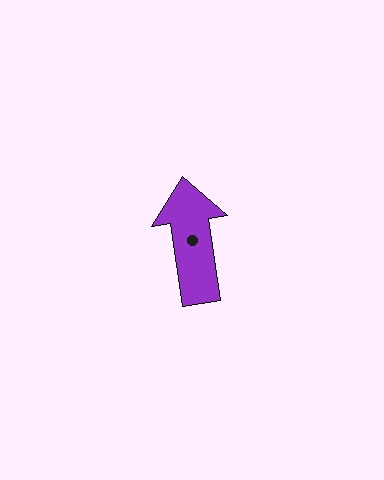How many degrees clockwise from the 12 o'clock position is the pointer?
Approximately 351 degrees.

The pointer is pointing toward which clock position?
Roughly 12 o'clock.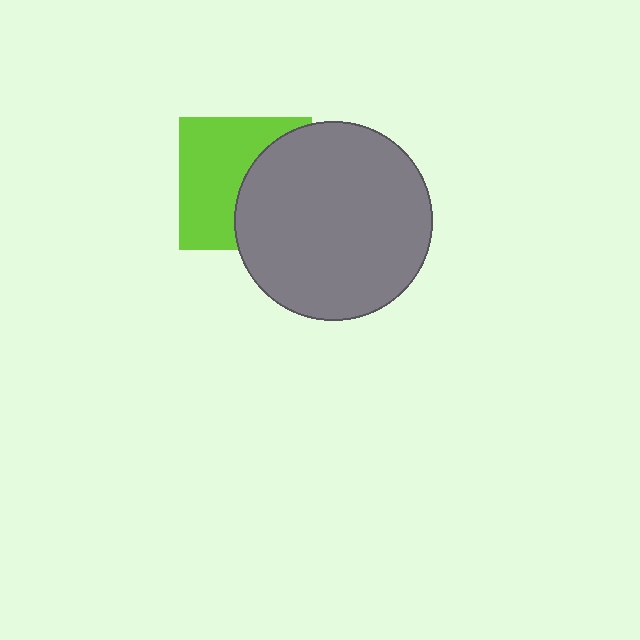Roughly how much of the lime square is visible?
About half of it is visible (roughly 55%).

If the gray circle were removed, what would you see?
You would see the complete lime square.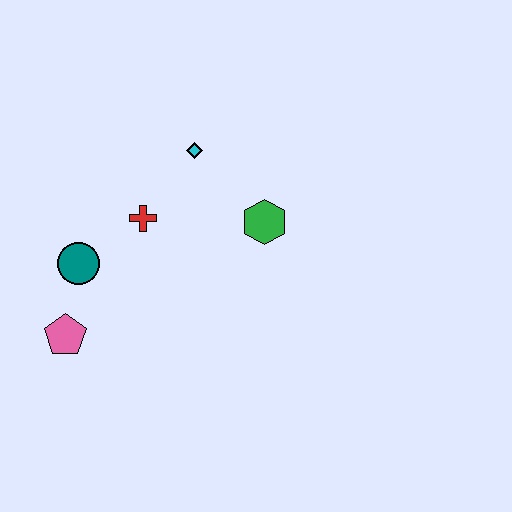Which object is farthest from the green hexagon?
The pink pentagon is farthest from the green hexagon.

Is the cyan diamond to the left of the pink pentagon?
No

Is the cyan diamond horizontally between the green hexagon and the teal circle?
Yes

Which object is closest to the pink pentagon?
The teal circle is closest to the pink pentagon.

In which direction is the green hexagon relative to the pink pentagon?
The green hexagon is to the right of the pink pentagon.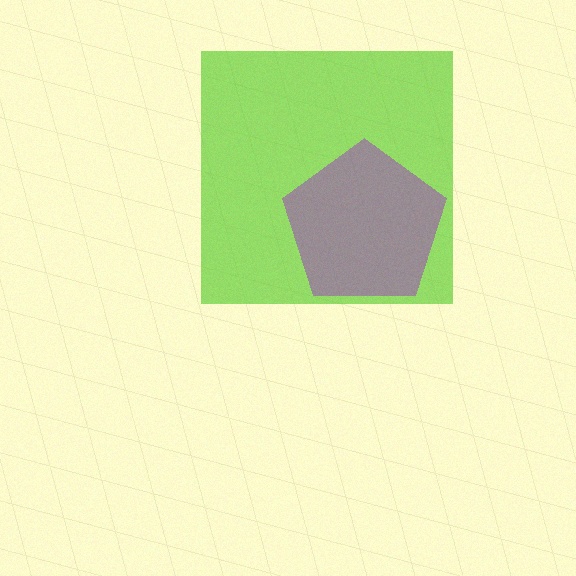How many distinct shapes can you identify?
There are 2 distinct shapes: a lime square, a purple pentagon.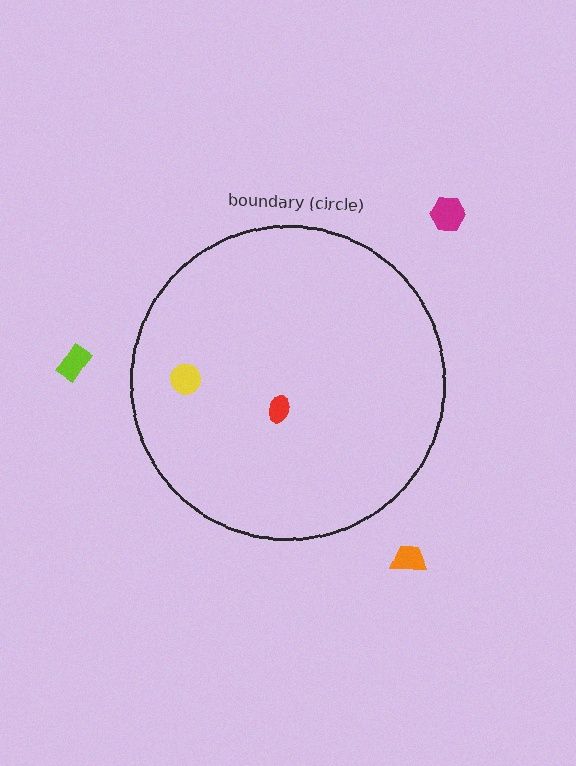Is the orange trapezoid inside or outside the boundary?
Outside.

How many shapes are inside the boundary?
2 inside, 3 outside.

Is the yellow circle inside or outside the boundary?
Inside.